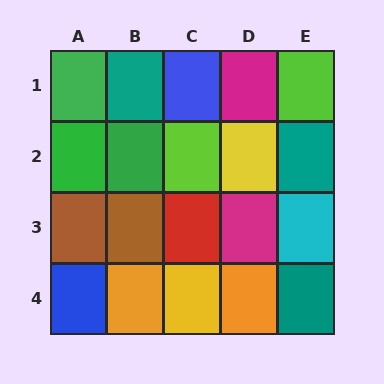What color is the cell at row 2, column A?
Green.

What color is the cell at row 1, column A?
Green.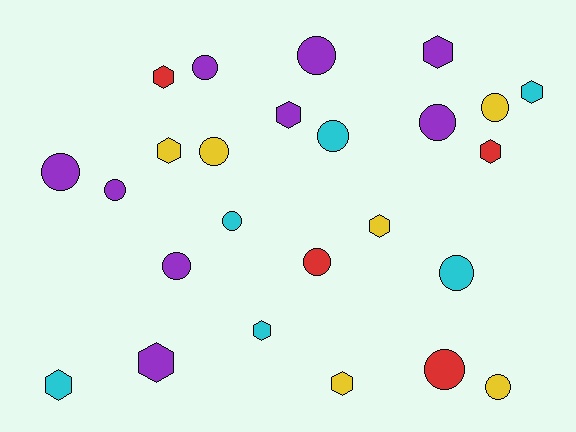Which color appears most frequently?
Purple, with 9 objects.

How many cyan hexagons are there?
There are 3 cyan hexagons.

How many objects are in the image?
There are 25 objects.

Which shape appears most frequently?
Circle, with 14 objects.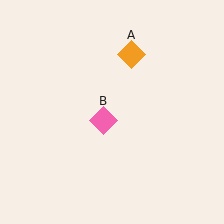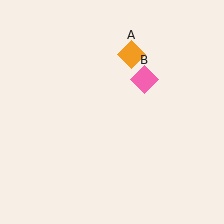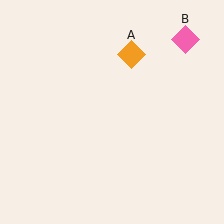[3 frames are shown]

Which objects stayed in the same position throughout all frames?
Orange diamond (object A) remained stationary.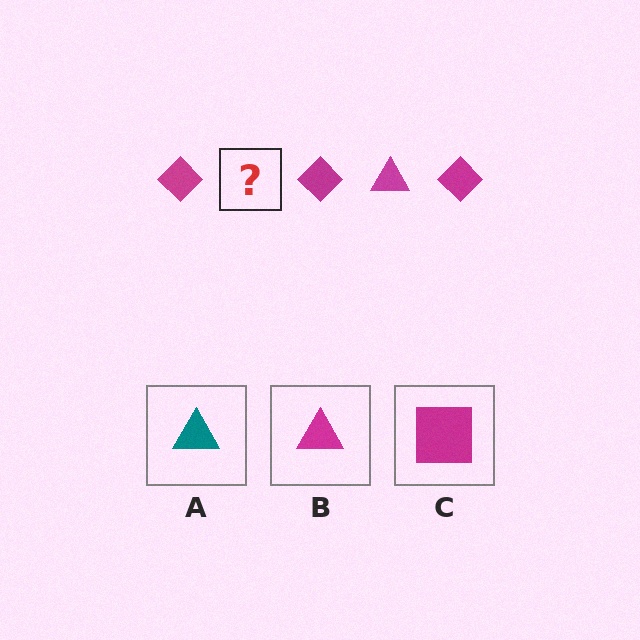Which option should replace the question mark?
Option B.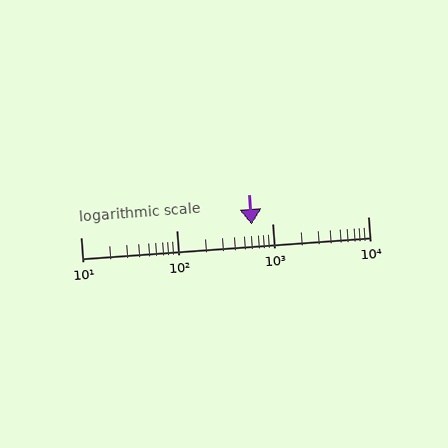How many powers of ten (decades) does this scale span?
The scale spans 3 decades, from 10 to 10000.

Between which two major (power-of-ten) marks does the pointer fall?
The pointer is between 100 and 1000.